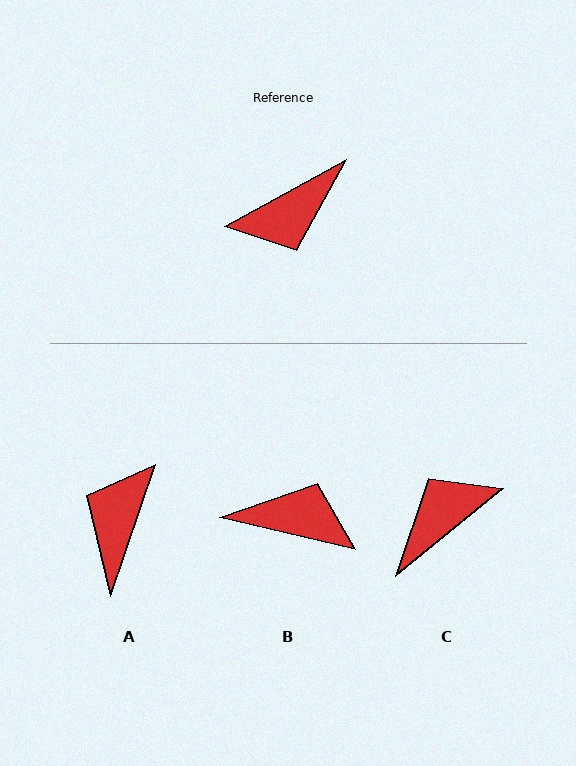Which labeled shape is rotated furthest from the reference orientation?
C, about 169 degrees away.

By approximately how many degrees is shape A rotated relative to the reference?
Approximately 137 degrees clockwise.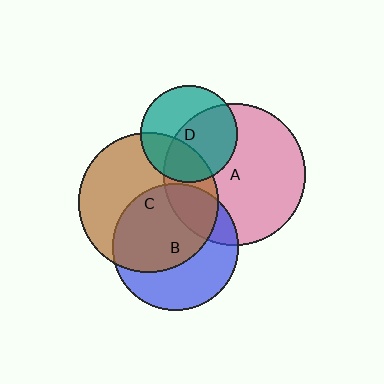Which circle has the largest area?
Circle A (pink).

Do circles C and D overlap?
Yes.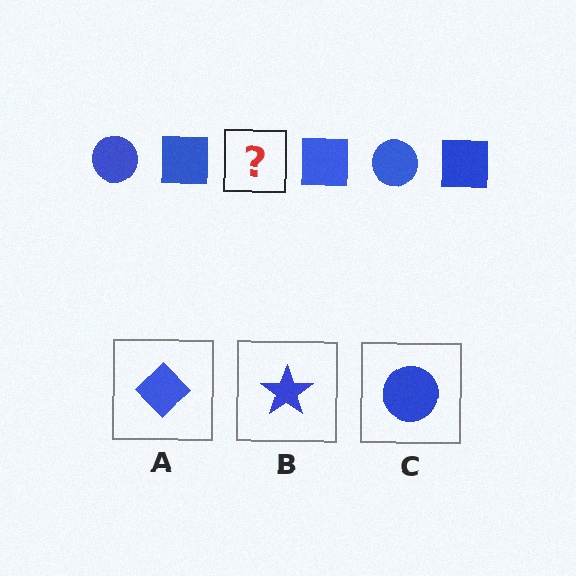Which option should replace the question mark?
Option C.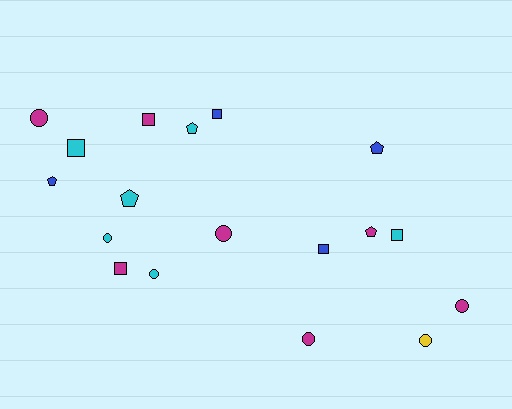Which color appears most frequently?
Magenta, with 7 objects.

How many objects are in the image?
There are 18 objects.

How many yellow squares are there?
There are no yellow squares.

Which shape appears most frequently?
Circle, with 7 objects.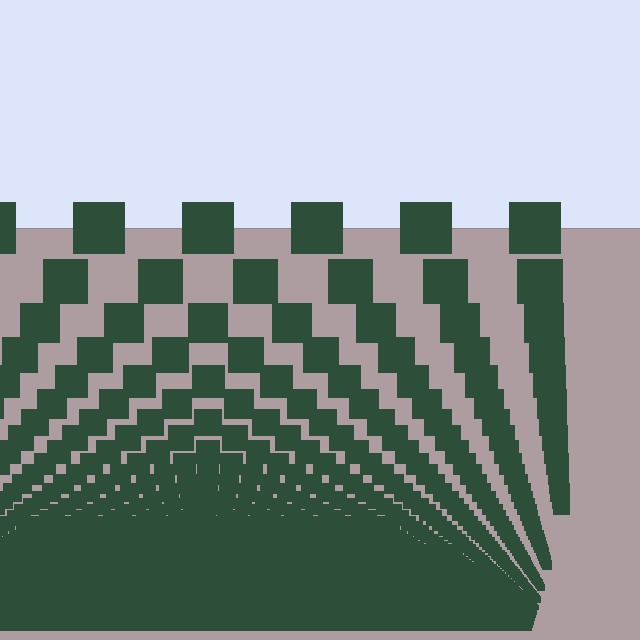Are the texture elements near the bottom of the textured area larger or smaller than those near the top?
Smaller. The gradient is inverted — elements near the bottom are smaller and denser.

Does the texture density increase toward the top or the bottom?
Density increases toward the bottom.